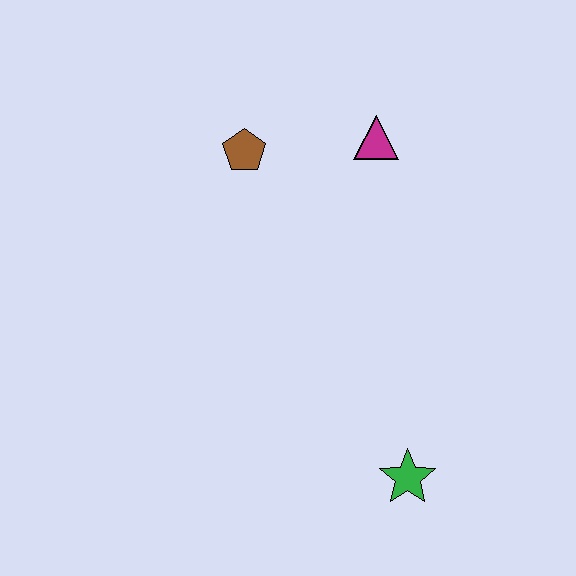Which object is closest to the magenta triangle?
The brown pentagon is closest to the magenta triangle.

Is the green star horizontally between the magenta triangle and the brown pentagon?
No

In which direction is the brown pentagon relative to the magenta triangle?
The brown pentagon is to the left of the magenta triangle.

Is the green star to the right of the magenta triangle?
Yes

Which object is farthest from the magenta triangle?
The green star is farthest from the magenta triangle.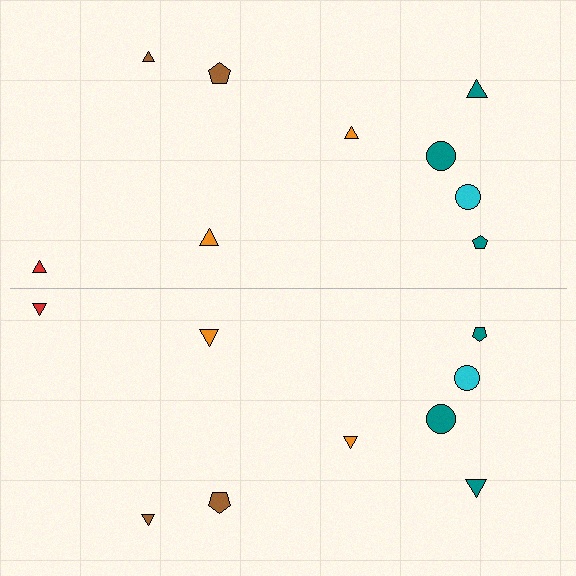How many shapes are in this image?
There are 18 shapes in this image.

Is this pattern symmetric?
Yes, this pattern has bilateral (reflection) symmetry.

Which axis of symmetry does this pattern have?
The pattern has a horizontal axis of symmetry running through the center of the image.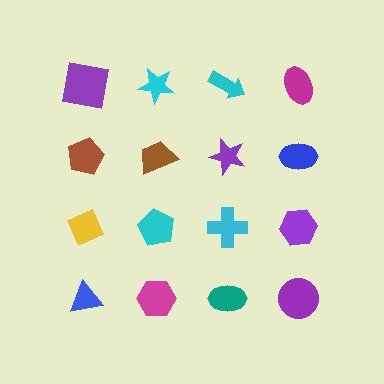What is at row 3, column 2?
A cyan pentagon.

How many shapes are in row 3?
4 shapes.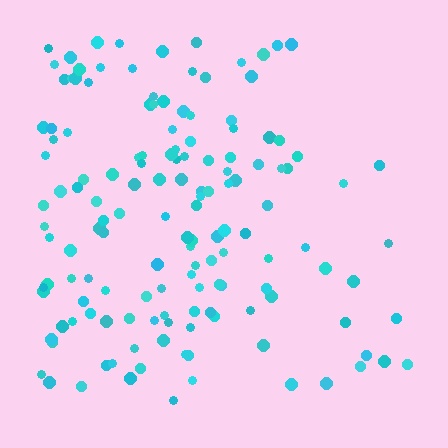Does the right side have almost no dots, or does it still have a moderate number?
Still a moderate number, just noticeably fewer than the left.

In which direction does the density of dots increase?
From right to left, with the left side densest.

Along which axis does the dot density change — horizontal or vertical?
Horizontal.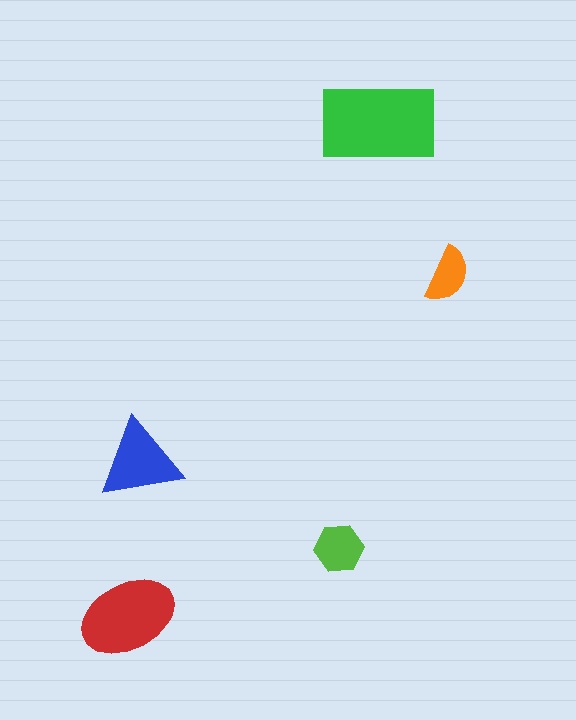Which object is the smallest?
The orange semicircle.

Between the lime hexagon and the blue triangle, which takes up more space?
The blue triangle.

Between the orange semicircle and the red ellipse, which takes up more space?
The red ellipse.